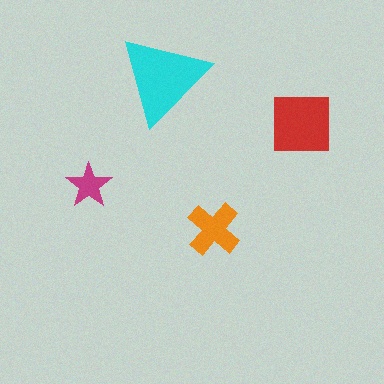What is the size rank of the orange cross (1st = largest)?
3rd.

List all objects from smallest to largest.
The magenta star, the orange cross, the red square, the cyan triangle.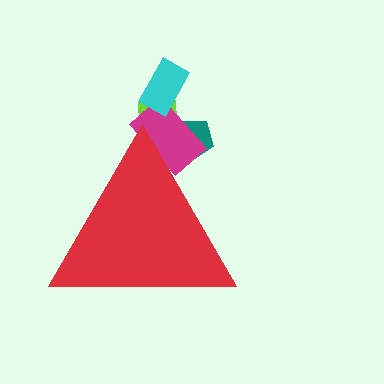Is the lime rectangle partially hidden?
Yes, the lime rectangle is partially hidden behind the red triangle.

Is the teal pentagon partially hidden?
Yes, the teal pentagon is partially hidden behind the red triangle.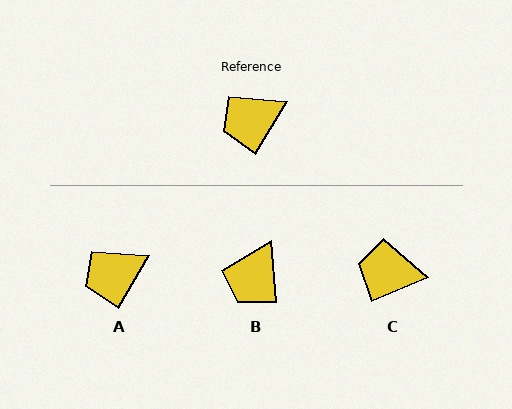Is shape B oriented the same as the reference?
No, it is off by about 35 degrees.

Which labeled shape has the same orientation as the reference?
A.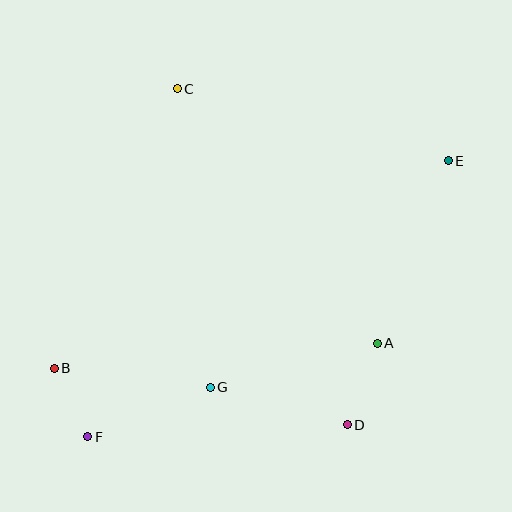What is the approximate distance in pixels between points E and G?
The distance between E and G is approximately 328 pixels.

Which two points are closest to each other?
Points B and F are closest to each other.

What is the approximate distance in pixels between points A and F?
The distance between A and F is approximately 304 pixels.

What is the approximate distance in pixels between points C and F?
The distance between C and F is approximately 360 pixels.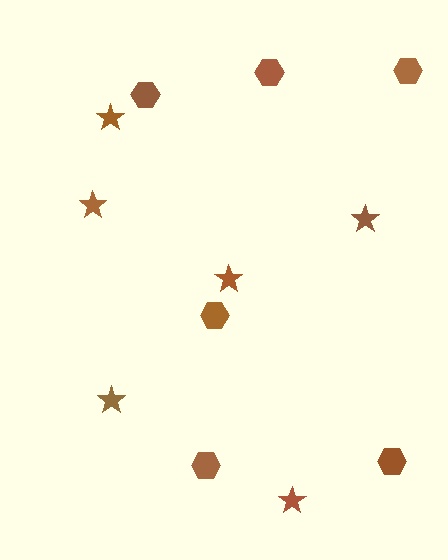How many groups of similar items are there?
There are 2 groups: one group of stars (6) and one group of hexagons (6).